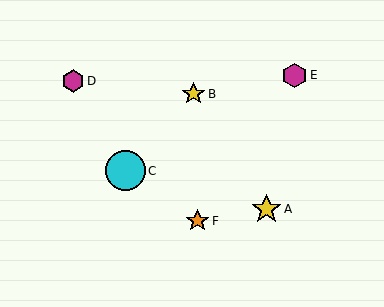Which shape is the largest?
The cyan circle (labeled C) is the largest.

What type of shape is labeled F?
Shape F is an orange star.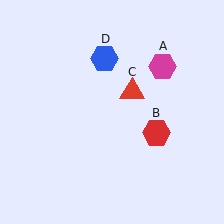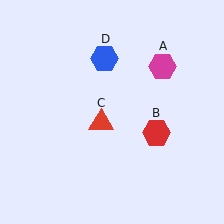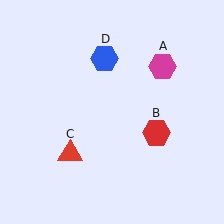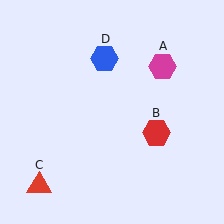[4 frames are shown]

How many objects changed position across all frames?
1 object changed position: red triangle (object C).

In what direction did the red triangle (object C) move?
The red triangle (object C) moved down and to the left.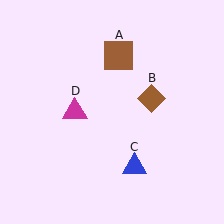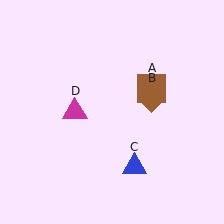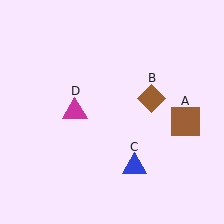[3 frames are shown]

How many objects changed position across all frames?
1 object changed position: brown square (object A).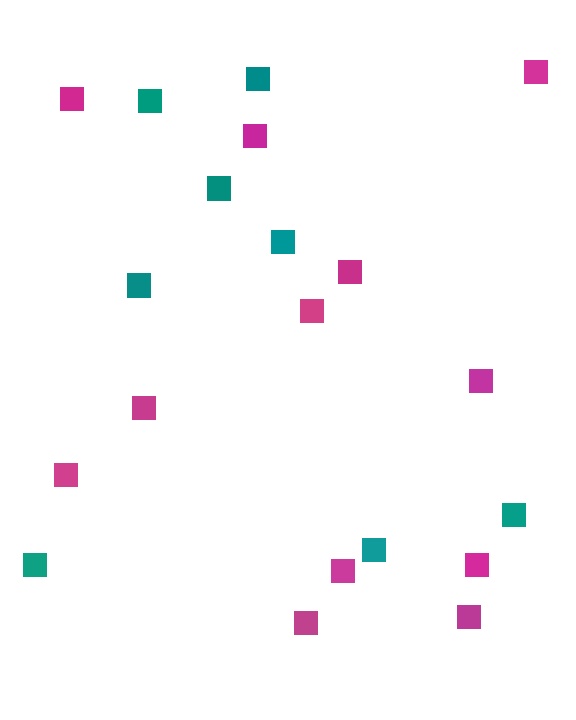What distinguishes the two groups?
There are 2 groups: one group of teal squares (8) and one group of magenta squares (12).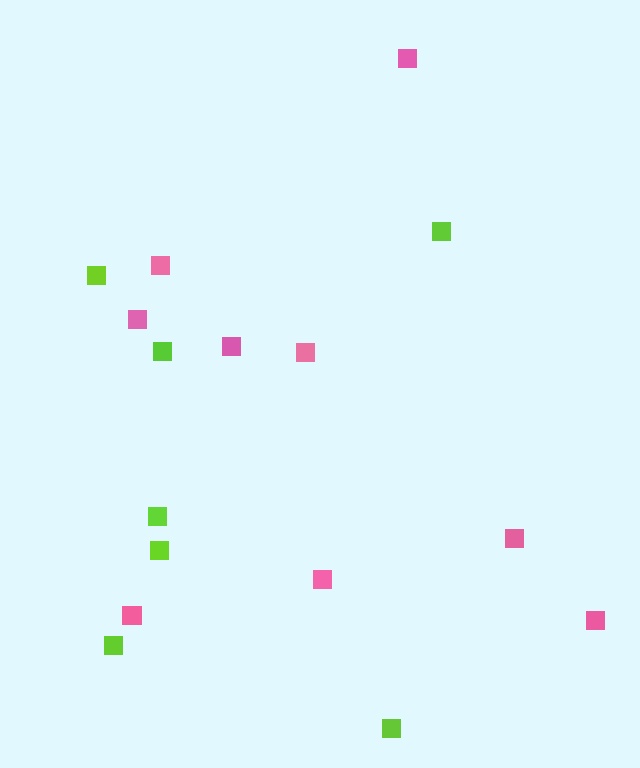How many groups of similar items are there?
There are 2 groups: one group of pink squares (9) and one group of lime squares (7).